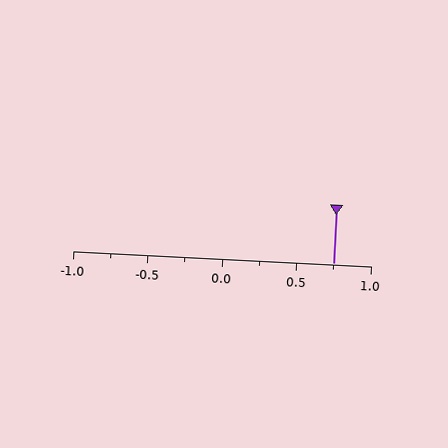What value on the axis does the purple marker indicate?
The marker indicates approximately 0.75.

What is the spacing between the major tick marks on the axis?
The major ticks are spaced 0.5 apart.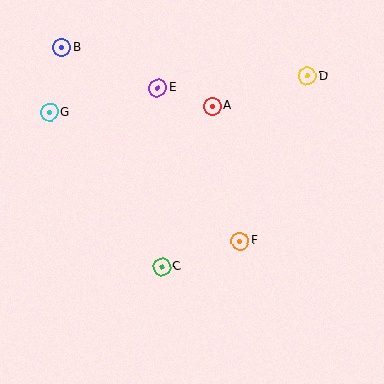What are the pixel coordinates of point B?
Point B is at (62, 48).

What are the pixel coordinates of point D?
Point D is at (307, 76).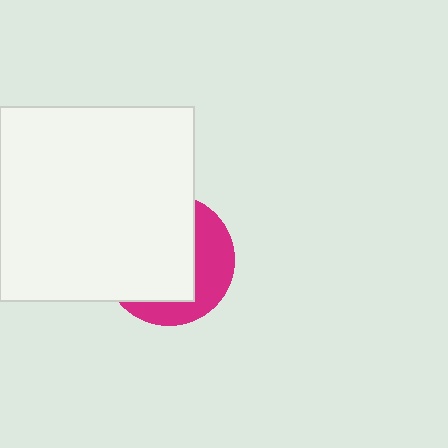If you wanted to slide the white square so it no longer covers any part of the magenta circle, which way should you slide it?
Slide it left — that is the most direct way to separate the two shapes.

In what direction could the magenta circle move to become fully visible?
The magenta circle could move right. That would shift it out from behind the white square entirely.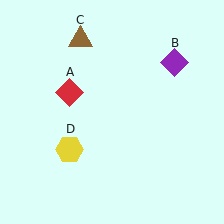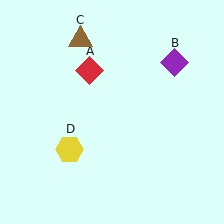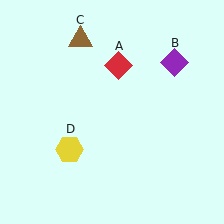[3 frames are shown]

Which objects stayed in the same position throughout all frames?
Purple diamond (object B) and brown triangle (object C) and yellow hexagon (object D) remained stationary.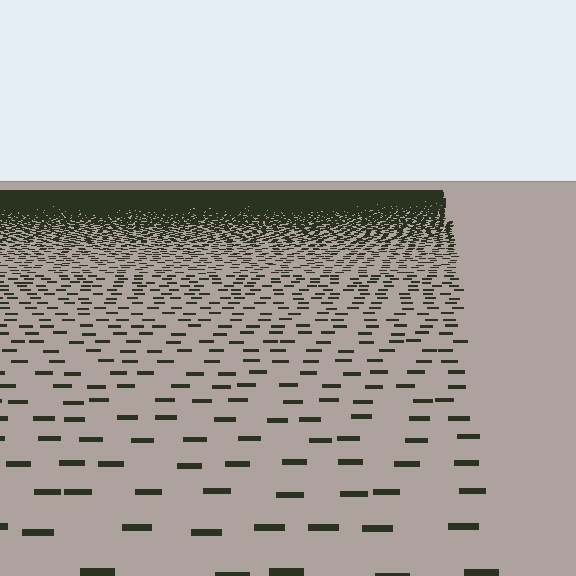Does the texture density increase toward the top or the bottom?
Density increases toward the top.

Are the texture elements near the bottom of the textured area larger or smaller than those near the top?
Larger. Near the bottom, elements are closer to the viewer and appear at a bigger on-screen size.